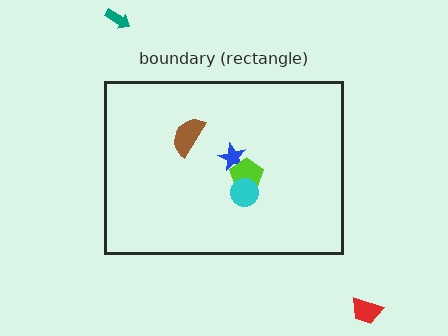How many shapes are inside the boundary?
4 inside, 2 outside.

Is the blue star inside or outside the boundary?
Inside.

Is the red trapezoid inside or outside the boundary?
Outside.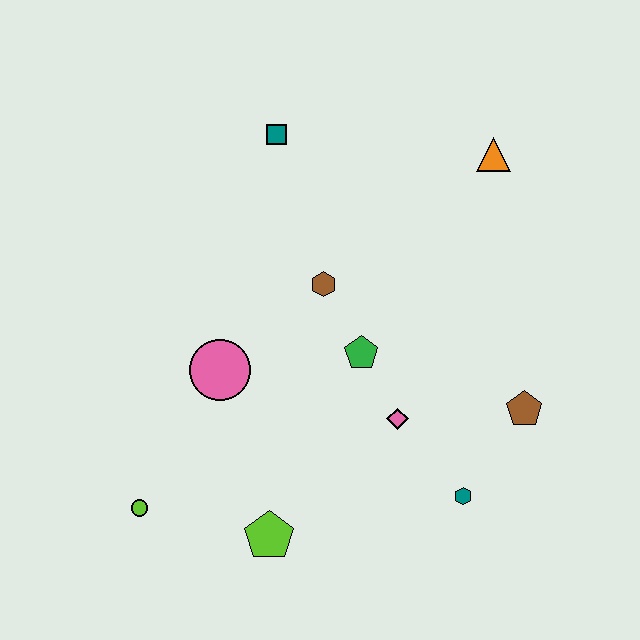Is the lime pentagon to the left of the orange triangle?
Yes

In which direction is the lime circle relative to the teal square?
The lime circle is below the teal square.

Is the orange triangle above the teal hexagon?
Yes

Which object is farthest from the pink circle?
The orange triangle is farthest from the pink circle.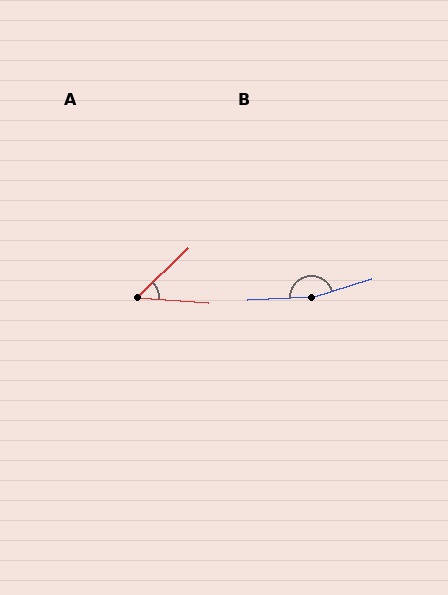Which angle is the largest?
B, at approximately 165 degrees.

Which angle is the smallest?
A, at approximately 48 degrees.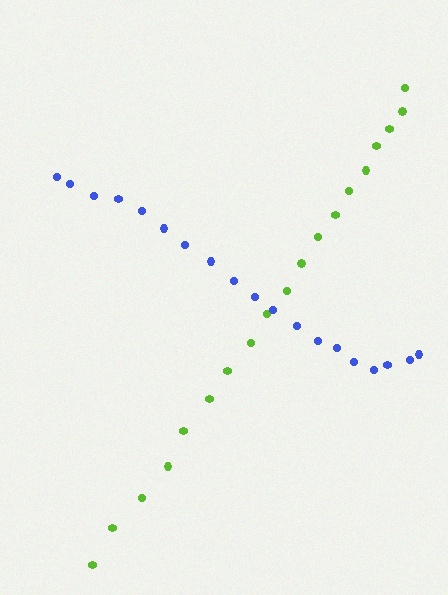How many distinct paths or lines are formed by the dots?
There are 2 distinct paths.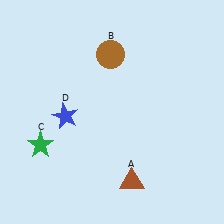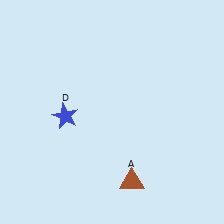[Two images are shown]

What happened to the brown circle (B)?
The brown circle (B) was removed in Image 2. It was in the top-left area of Image 1.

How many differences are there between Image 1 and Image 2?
There are 2 differences between the two images.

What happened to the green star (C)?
The green star (C) was removed in Image 2. It was in the bottom-left area of Image 1.